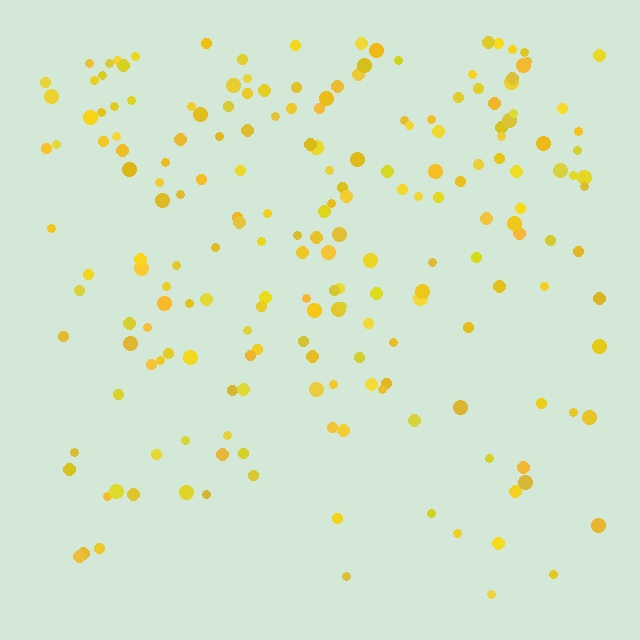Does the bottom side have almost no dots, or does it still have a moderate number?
Still a moderate number, just noticeably fewer than the top.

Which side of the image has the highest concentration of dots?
The top.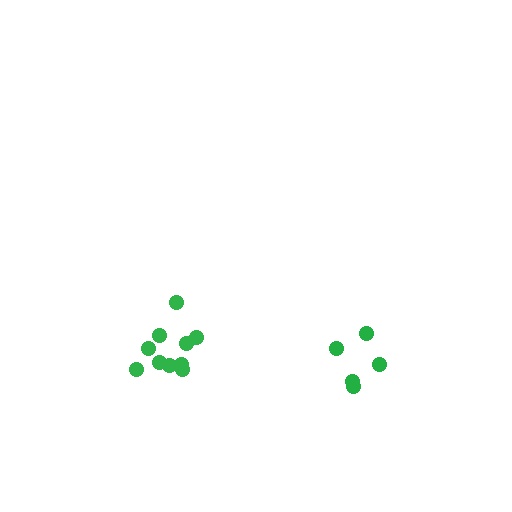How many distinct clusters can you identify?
There are 2 distinct clusters.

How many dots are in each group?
Group 1: 5 dots, Group 2: 10 dots (15 total).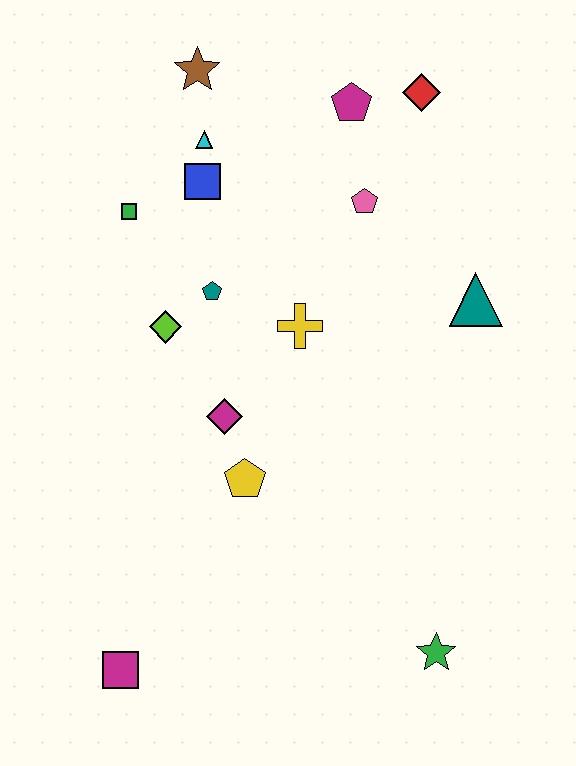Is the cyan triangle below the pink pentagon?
No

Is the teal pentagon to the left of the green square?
No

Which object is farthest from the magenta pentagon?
The magenta square is farthest from the magenta pentagon.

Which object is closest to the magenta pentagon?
The red diamond is closest to the magenta pentagon.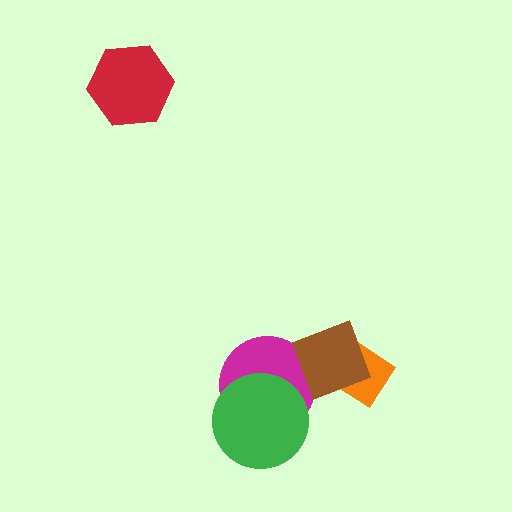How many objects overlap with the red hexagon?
0 objects overlap with the red hexagon.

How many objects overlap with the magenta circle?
2 objects overlap with the magenta circle.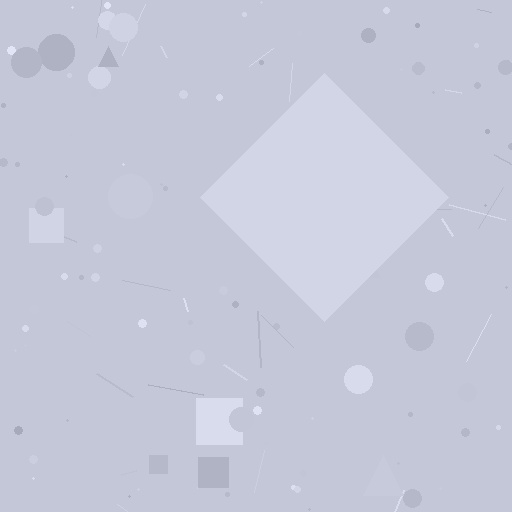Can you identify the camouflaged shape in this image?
The camouflaged shape is a diamond.